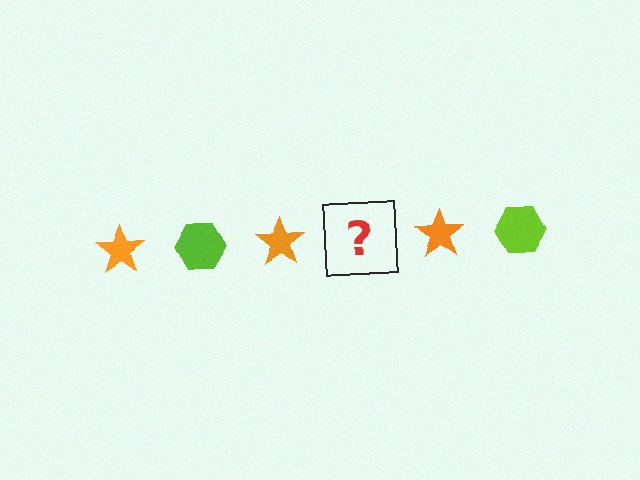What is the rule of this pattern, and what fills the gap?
The rule is that the pattern alternates between orange star and lime hexagon. The gap should be filled with a lime hexagon.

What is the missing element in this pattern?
The missing element is a lime hexagon.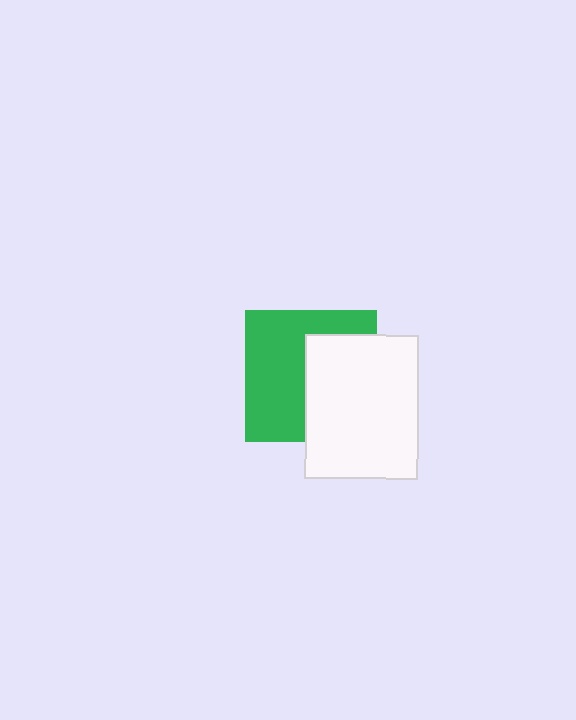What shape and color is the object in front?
The object in front is a white rectangle.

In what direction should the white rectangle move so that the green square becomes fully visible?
The white rectangle should move right. That is the shortest direction to clear the overlap and leave the green square fully visible.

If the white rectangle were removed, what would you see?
You would see the complete green square.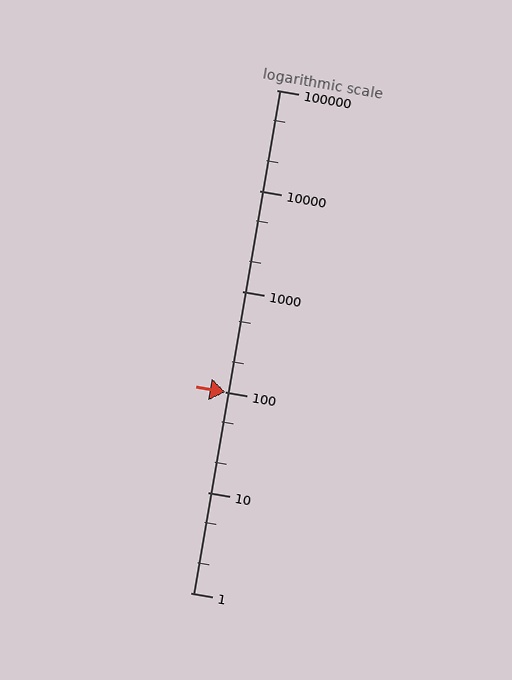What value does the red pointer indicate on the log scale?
The pointer indicates approximately 98.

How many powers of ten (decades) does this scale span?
The scale spans 5 decades, from 1 to 100000.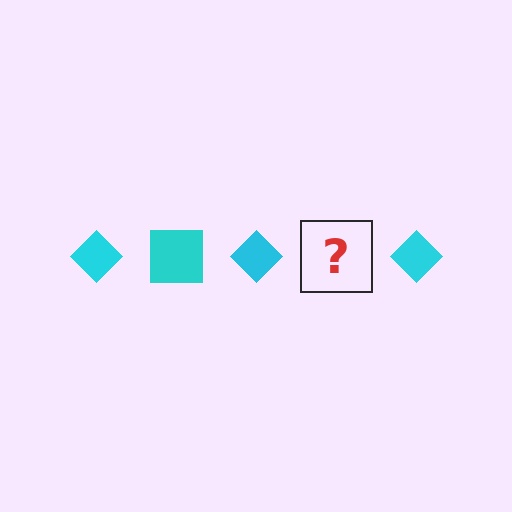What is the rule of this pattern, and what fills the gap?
The rule is that the pattern cycles through diamond, square shapes in cyan. The gap should be filled with a cyan square.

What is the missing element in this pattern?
The missing element is a cyan square.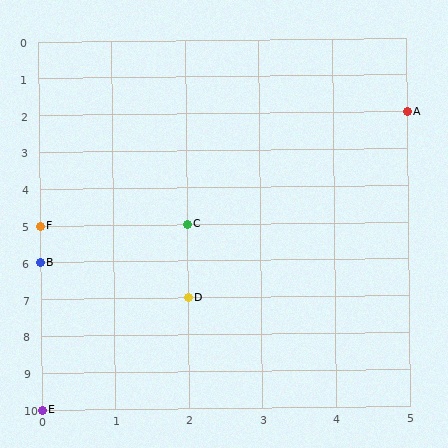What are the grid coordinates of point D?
Point D is at grid coordinates (2, 7).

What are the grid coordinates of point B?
Point B is at grid coordinates (0, 6).